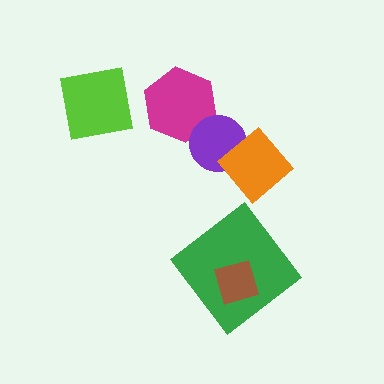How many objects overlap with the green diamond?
1 object overlaps with the green diamond.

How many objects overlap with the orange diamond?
1 object overlaps with the orange diamond.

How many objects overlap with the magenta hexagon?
1 object overlaps with the magenta hexagon.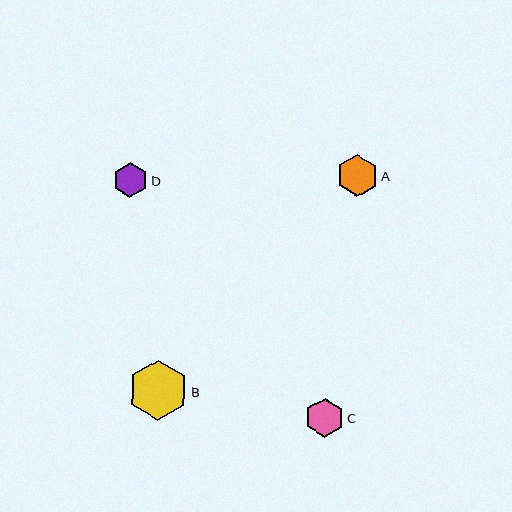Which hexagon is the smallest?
Hexagon D is the smallest with a size of approximately 35 pixels.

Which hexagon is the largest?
Hexagon B is the largest with a size of approximately 60 pixels.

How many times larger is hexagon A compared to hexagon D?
Hexagon A is approximately 1.2 times the size of hexagon D.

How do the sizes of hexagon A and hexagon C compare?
Hexagon A and hexagon C are approximately the same size.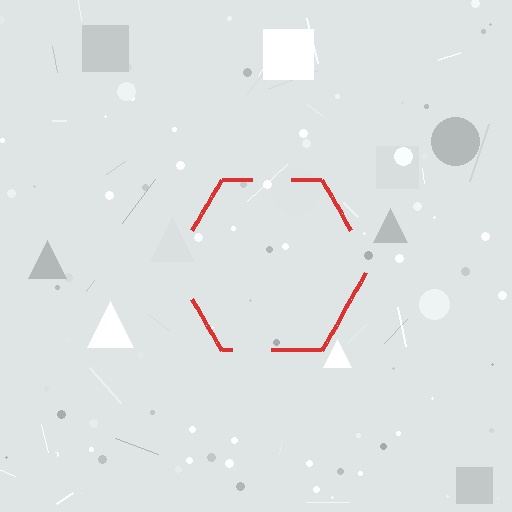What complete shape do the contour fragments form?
The contour fragments form a hexagon.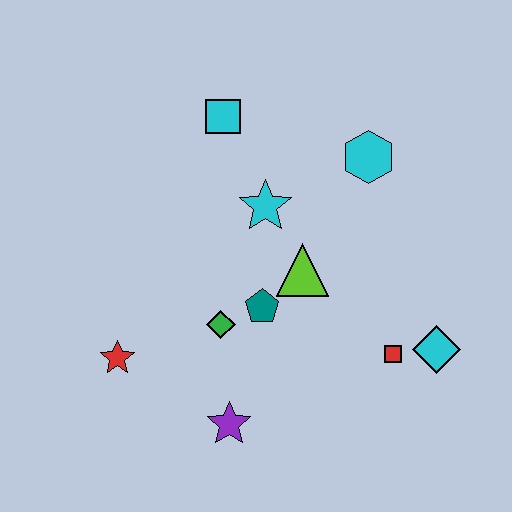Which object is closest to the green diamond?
The teal pentagon is closest to the green diamond.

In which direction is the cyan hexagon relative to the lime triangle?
The cyan hexagon is above the lime triangle.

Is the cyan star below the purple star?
No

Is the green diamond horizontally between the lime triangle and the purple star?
No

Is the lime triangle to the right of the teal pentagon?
Yes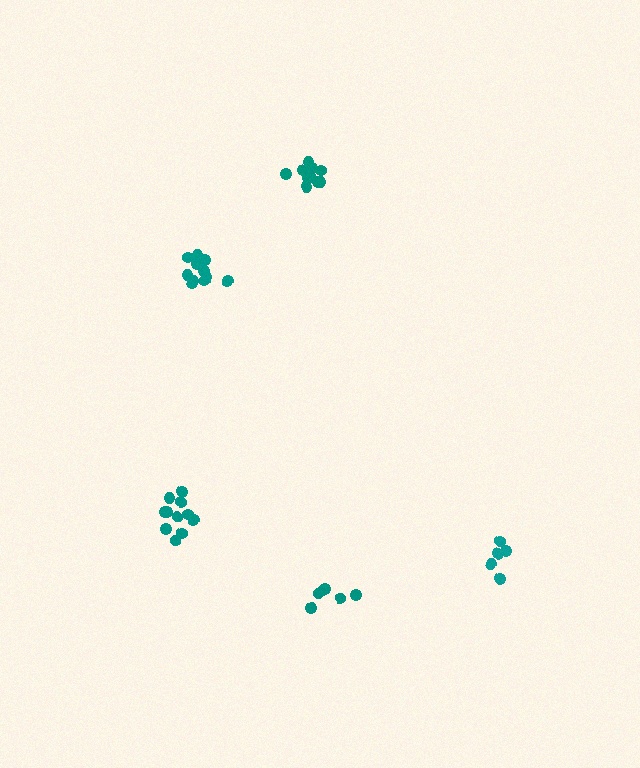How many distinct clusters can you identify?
There are 5 distinct clusters.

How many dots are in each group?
Group 1: 10 dots, Group 2: 11 dots, Group 3: 6 dots, Group 4: 5 dots, Group 5: 11 dots (43 total).